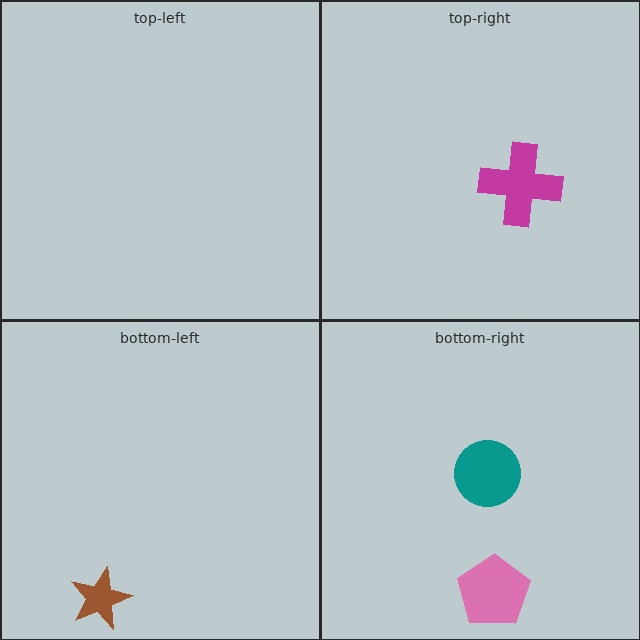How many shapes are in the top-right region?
1.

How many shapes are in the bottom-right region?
2.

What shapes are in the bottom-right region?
The pink pentagon, the teal circle.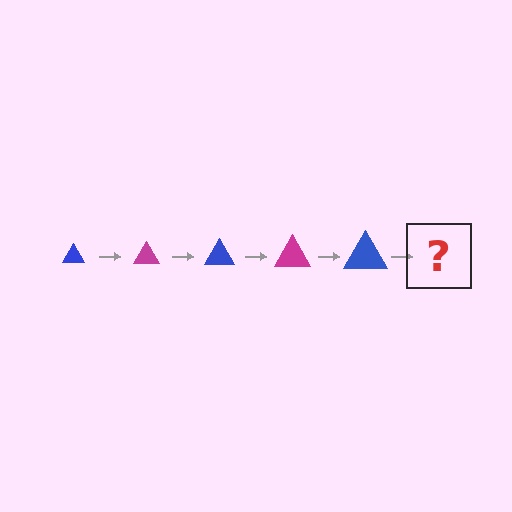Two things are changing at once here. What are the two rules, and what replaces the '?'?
The two rules are that the triangle grows larger each step and the color cycles through blue and magenta. The '?' should be a magenta triangle, larger than the previous one.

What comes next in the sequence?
The next element should be a magenta triangle, larger than the previous one.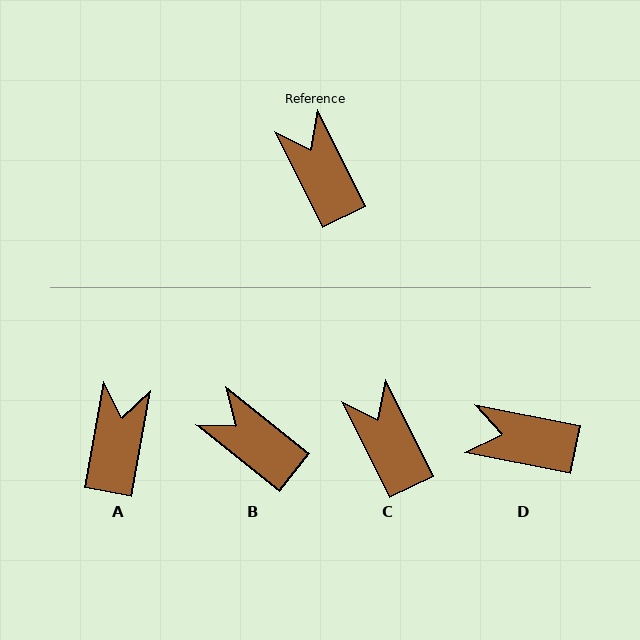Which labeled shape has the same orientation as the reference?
C.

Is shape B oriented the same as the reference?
No, it is off by about 26 degrees.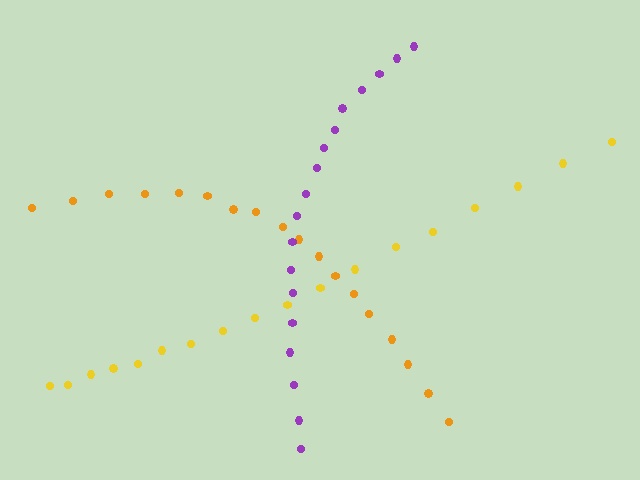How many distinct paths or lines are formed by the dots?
There are 3 distinct paths.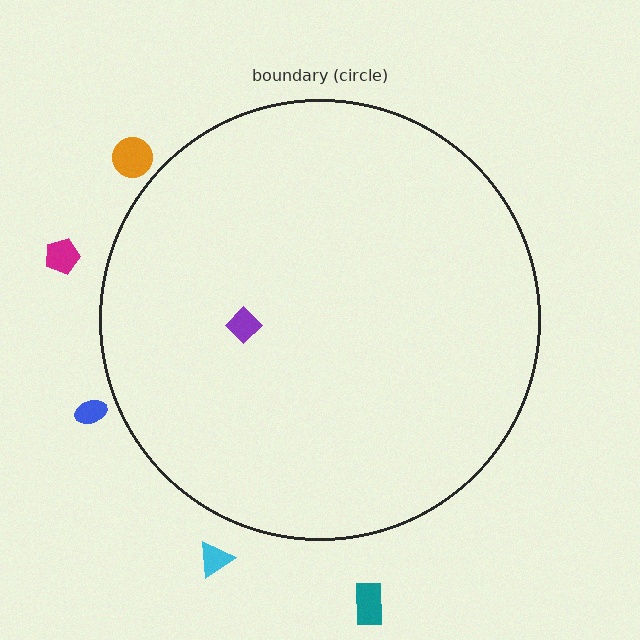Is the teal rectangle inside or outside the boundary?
Outside.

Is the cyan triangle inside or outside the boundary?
Outside.